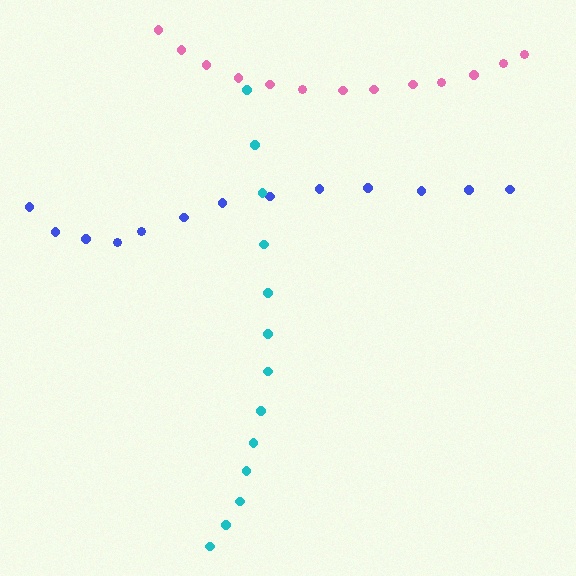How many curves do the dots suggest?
There are 3 distinct paths.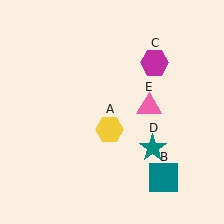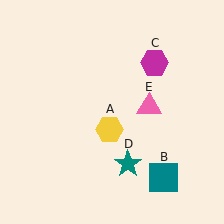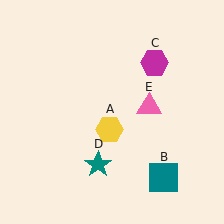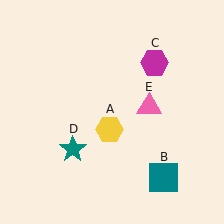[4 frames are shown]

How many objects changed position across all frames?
1 object changed position: teal star (object D).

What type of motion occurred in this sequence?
The teal star (object D) rotated clockwise around the center of the scene.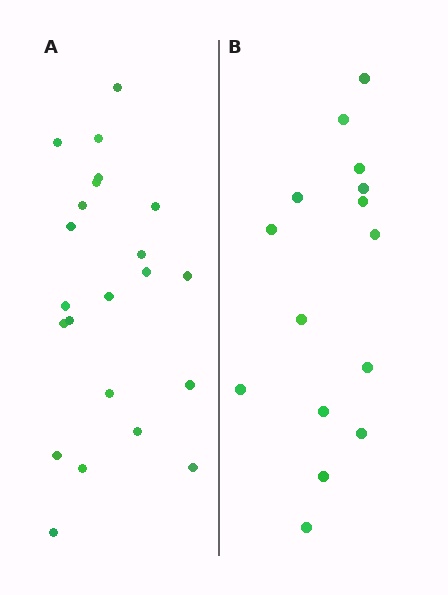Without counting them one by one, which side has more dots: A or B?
Region A (the left region) has more dots.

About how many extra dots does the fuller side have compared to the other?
Region A has roughly 8 or so more dots than region B.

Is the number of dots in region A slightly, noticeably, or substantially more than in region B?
Region A has substantially more. The ratio is roughly 1.5 to 1.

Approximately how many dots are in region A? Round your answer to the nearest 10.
About 20 dots. (The exact count is 22, which rounds to 20.)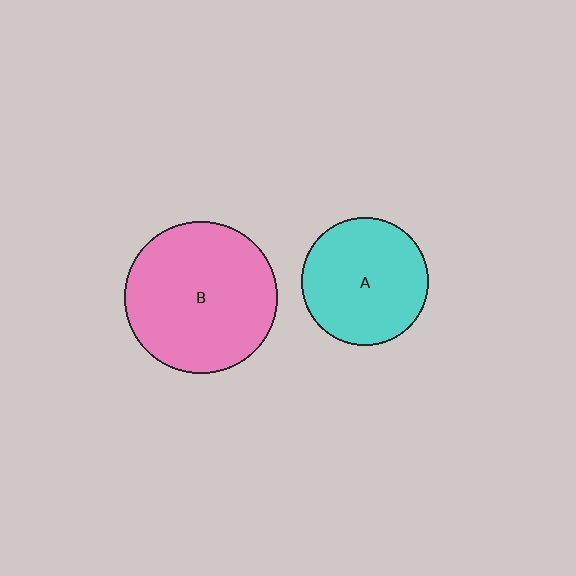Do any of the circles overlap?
No, none of the circles overlap.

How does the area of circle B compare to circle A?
Approximately 1.4 times.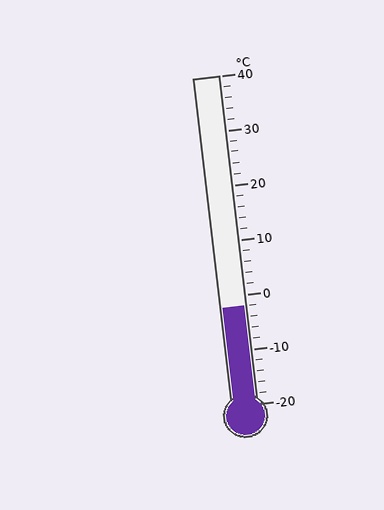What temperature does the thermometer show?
The thermometer shows approximately -2°C.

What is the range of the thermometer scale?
The thermometer scale ranges from -20°C to 40°C.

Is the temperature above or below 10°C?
The temperature is below 10°C.